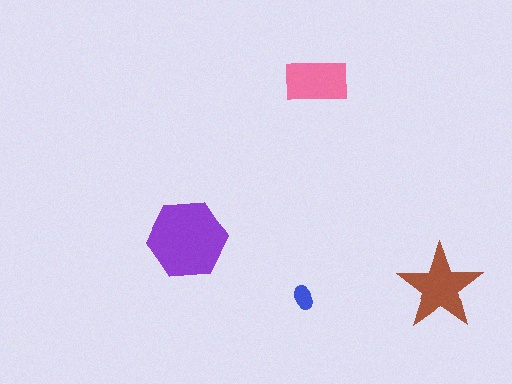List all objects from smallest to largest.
The blue ellipse, the pink rectangle, the brown star, the purple hexagon.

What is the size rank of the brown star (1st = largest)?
2nd.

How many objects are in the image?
There are 4 objects in the image.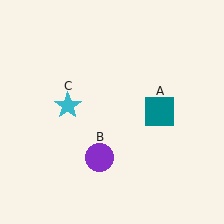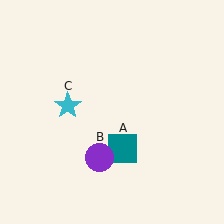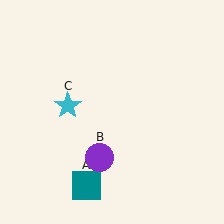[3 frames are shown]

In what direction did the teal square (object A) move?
The teal square (object A) moved down and to the left.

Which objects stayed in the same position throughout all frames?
Purple circle (object B) and cyan star (object C) remained stationary.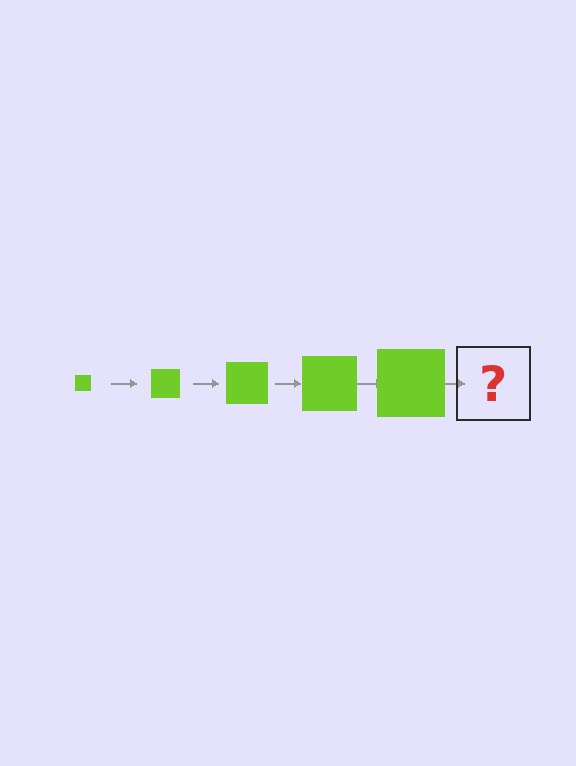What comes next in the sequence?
The next element should be a lime square, larger than the previous one.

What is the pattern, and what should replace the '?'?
The pattern is that the square gets progressively larger each step. The '?' should be a lime square, larger than the previous one.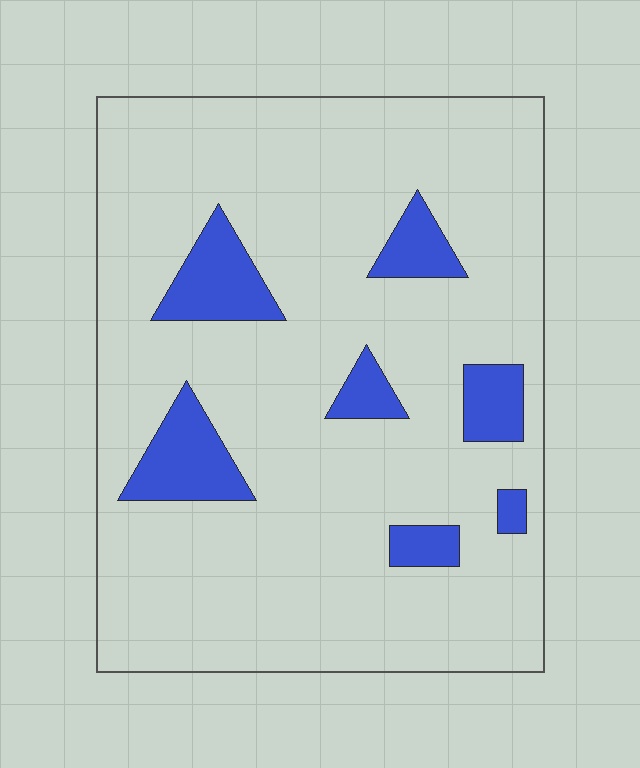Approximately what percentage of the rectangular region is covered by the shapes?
Approximately 15%.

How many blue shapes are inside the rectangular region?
7.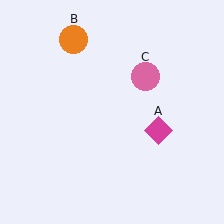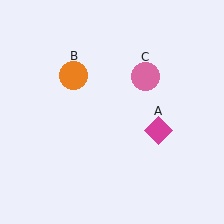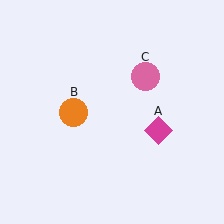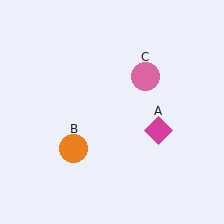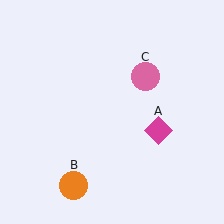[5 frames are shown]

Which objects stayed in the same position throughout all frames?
Magenta diamond (object A) and pink circle (object C) remained stationary.